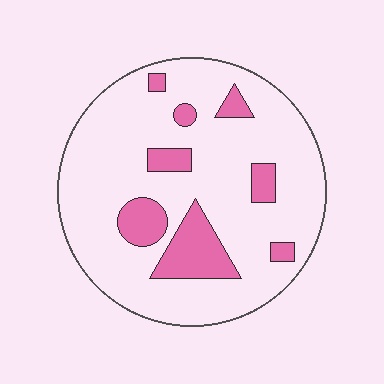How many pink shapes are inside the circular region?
8.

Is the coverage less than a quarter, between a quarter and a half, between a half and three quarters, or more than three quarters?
Less than a quarter.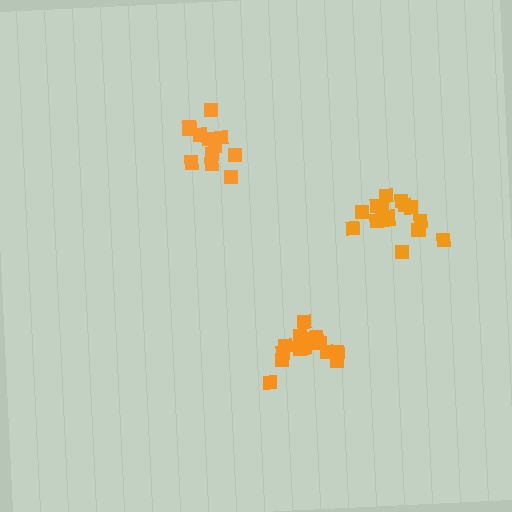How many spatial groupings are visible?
There are 3 spatial groupings.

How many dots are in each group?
Group 1: 16 dots, Group 2: 15 dots, Group 3: 12 dots (43 total).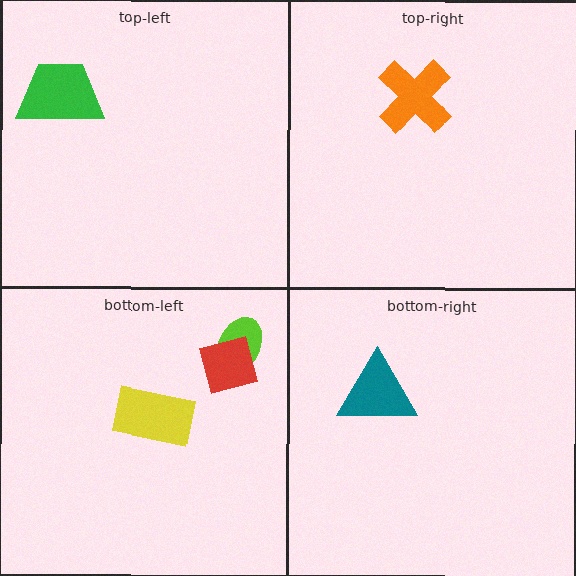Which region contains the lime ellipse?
The bottom-left region.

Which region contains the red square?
The bottom-left region.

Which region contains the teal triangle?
The bottom-right region.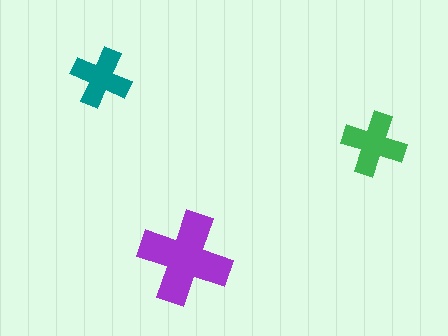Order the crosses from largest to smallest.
the purple one, the green one, the teal one.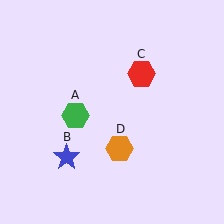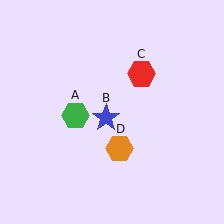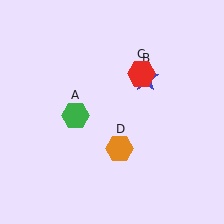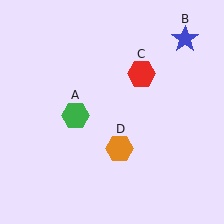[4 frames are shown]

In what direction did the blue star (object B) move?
The blue star (object B) moved up and to the right.